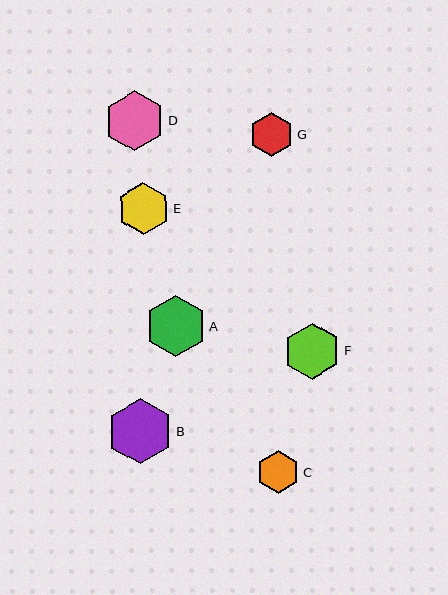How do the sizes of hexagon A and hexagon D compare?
Hexagon A and hexagon D are approximately the same size.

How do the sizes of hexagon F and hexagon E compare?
Hexagon F and hexagon E are approximately the same size.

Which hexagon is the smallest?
Hexagon C is the smallest with a size of approximately 43 pixels.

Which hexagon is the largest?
Hexagon B is the largest with a size of approximately 65 pixels.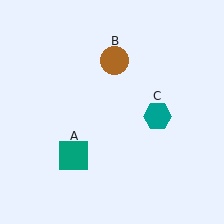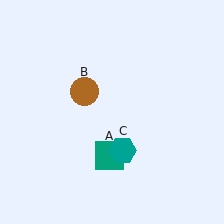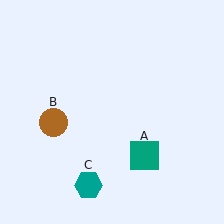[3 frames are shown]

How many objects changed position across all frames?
3 objects changed position: teal square (object A), brown circle (object B), teal hexagon (object C).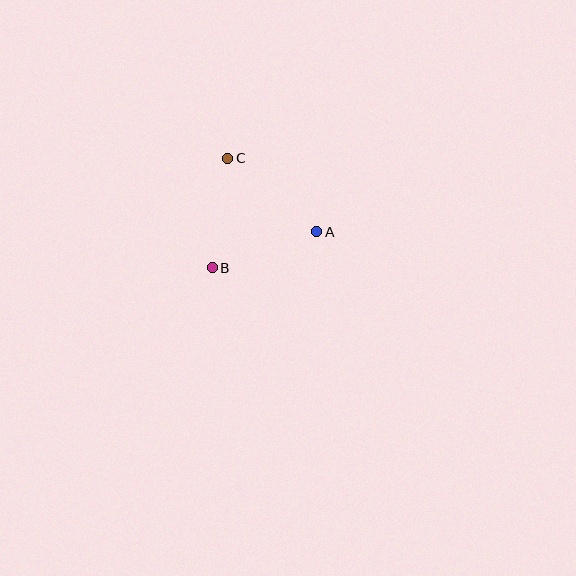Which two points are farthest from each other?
Points A and C are farthest from each other.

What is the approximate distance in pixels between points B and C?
The distance between B and C is approximately 111 pixels.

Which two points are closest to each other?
Points A and B are closest to each other.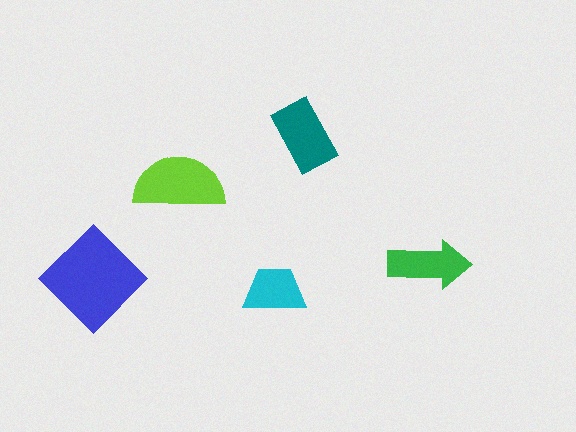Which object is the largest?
The blue diamond.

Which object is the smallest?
The cyan trapezoid.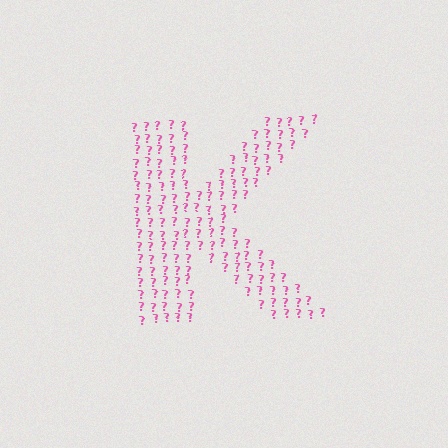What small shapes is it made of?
It is made of small question marks.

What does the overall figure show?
The overall figure shows the letter K.